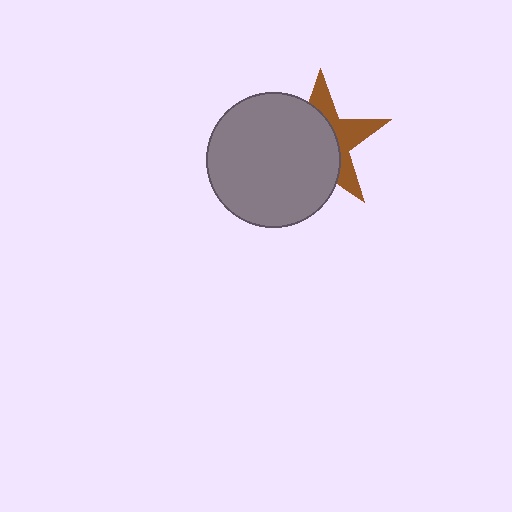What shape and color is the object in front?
The object in front is a gray circle.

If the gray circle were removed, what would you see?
You would see the complete brown star.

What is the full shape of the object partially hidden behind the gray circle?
The partially hidden object is a brown star.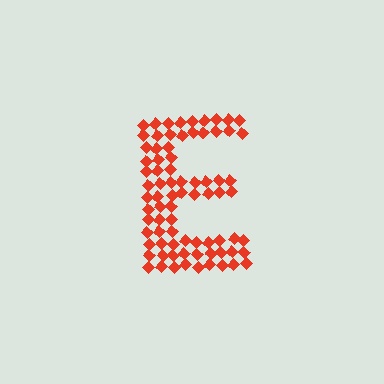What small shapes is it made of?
It is made of small diamonds.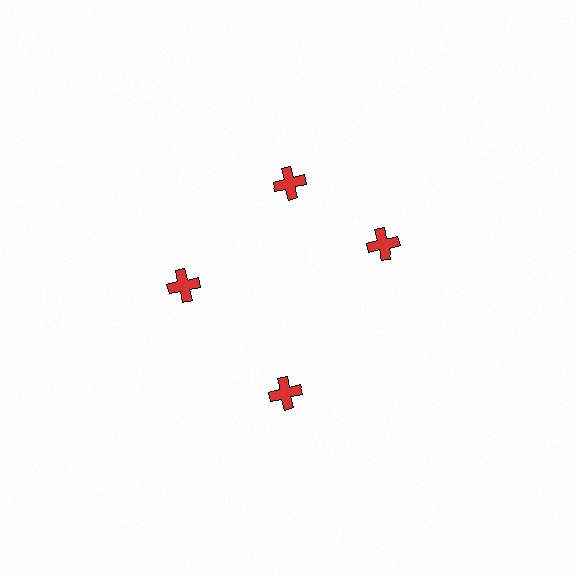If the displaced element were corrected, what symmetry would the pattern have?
It would have 4-fold rotational symmetry — the pattern would map onto itself every 90 degrees.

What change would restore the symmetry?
The symmetry would be restored by rotating it back into even spacing with its neighbors so that all 4 crosses sit at equal angles and equal distance from the center.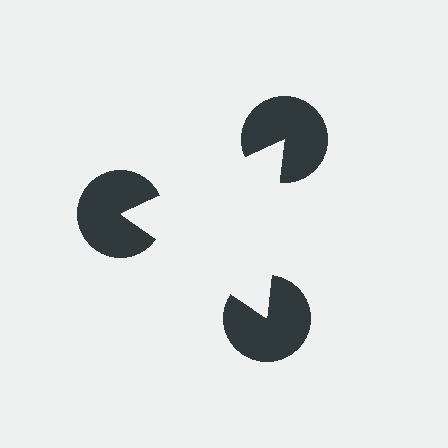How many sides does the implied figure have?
3 sides.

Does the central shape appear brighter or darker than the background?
It typically appears slightly brighter than the background, even though no actual brightness change is drawn.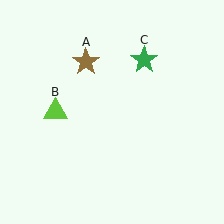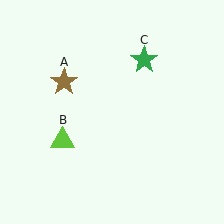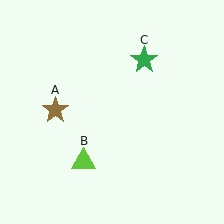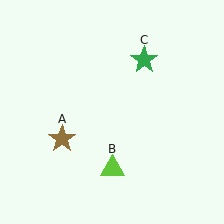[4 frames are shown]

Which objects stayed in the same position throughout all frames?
Green star (object C) remained stationary.